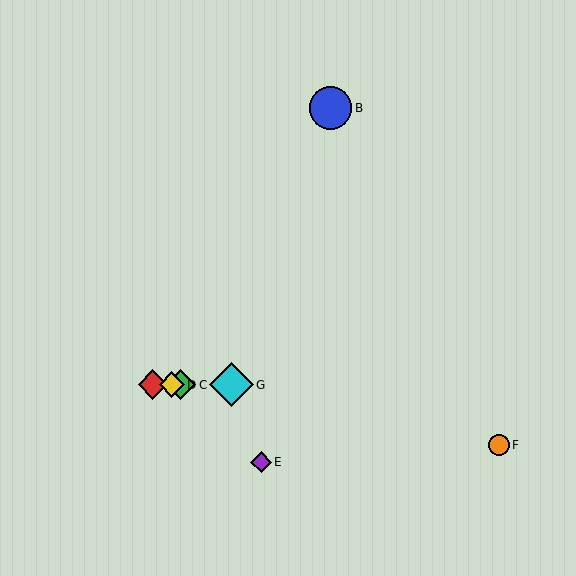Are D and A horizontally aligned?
Yes, both are at y≈385.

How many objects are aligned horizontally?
4 objects (A, C, D, G) are aligned horizontally.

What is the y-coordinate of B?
Object B is at y≈108.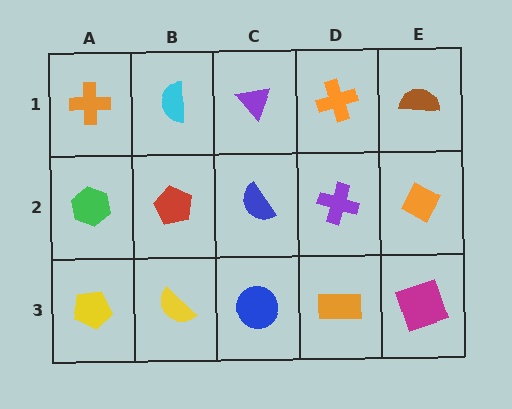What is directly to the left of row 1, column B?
An orange cross.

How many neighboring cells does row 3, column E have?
2.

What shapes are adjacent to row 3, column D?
A purple cross (row 2, column D), a blue circle (row 3, column C), a magenta square (row 3, column E).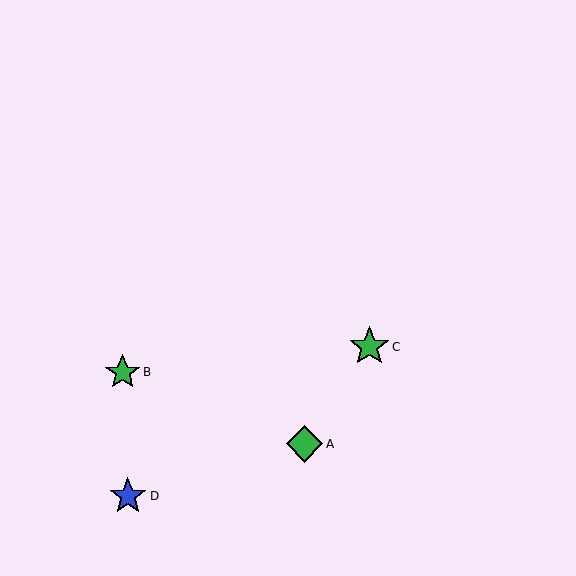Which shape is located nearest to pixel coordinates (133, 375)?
The green star (labeled B) at (123, 372) is nearest to that location.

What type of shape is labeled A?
Shape A is a green diamond.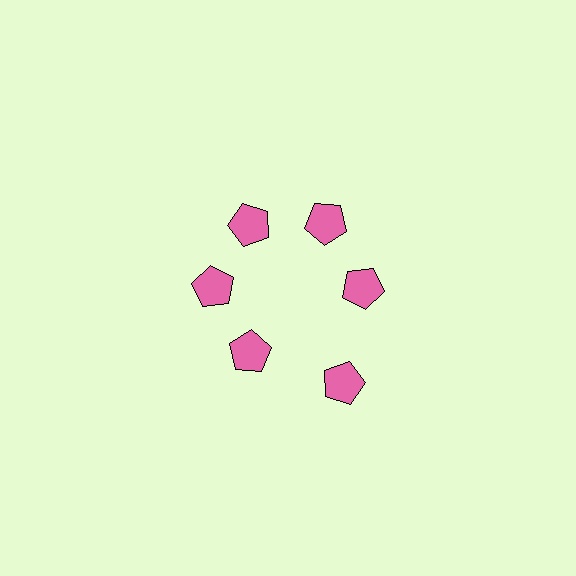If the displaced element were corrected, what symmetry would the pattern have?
It would have 6-fold rotational symmetry — the pattern would map onto itself every 60 degrees.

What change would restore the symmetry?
The symmetry would be restored by moving it inward, back onto the ring so that all 6 pentagons sit at equal angles and equal distance from the center.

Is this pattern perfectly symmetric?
No. The 6 pink pentagons are arranged in a ring, but one element near the 5 o'clock position is pushed outward from the center, breaking the 6-fold rotational symmetry.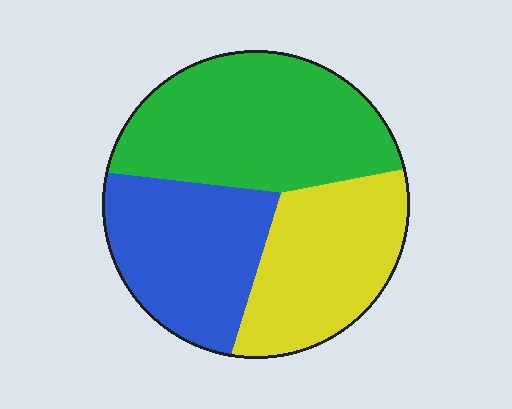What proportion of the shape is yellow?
Yellow takes up about one third (1/3) of the shape.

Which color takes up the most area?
Green, at roughly 40%.